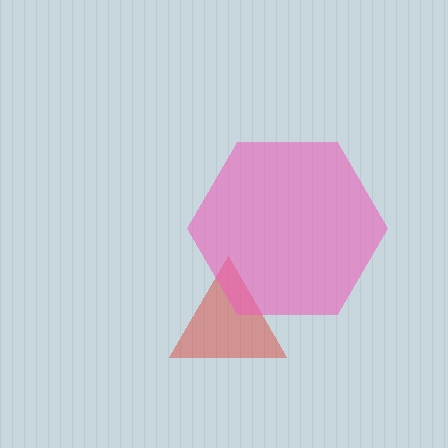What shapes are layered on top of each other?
The layered shapes are: a red triangle, a pink hexagon.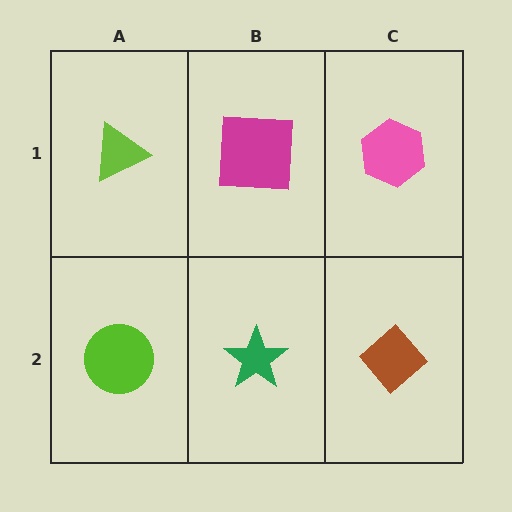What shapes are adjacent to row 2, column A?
A lime triangle (row 1, column A), a green star (row 2, column B).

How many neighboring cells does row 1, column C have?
2.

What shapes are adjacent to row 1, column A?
A lime circle (row 2, column A), a magenta square (row 1, column B).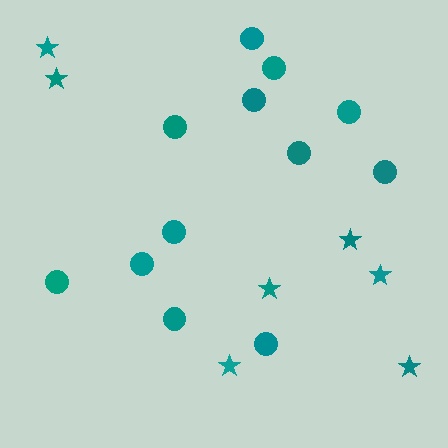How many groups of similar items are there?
There are 2 groups: one group of stars (7) and one group of circles (12).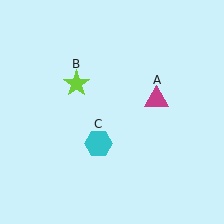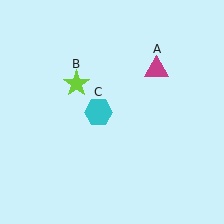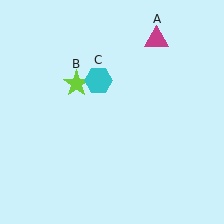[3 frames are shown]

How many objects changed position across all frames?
2 objects changed position: magenta triangle (object A), cyan hexagon (object C).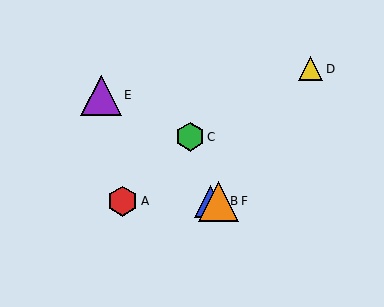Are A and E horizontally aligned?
No, A is at y≈201 and E is at y≈95.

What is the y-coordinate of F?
Object F is at y≈201.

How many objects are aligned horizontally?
3 objects (A, B, F) are aligned horizontally.